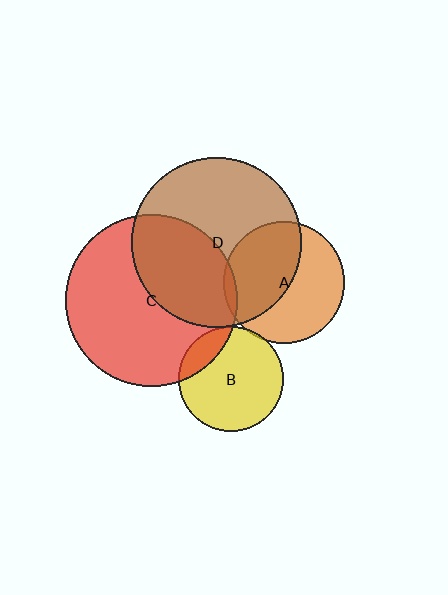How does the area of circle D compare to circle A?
Approximately 1.9 times.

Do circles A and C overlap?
Yes.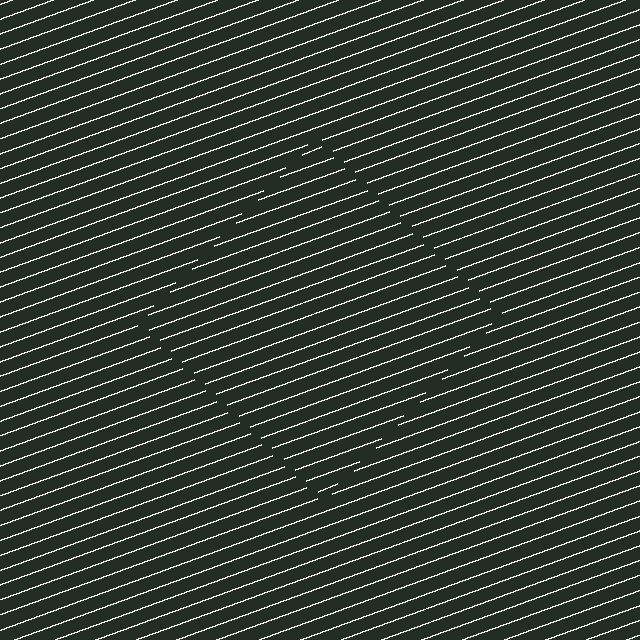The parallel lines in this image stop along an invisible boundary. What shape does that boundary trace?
An illusory square. The interior of the shape contains the same grating, shifted by half a period — the contour is defined by the phase discontinuity where line-ends from the inner and outer gratings abut.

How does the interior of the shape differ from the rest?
The interior of the shape contains the same grating, shifted by half a period — the contour is defined by the phase discontinuity where line-ends from the inner and outer gratings abut.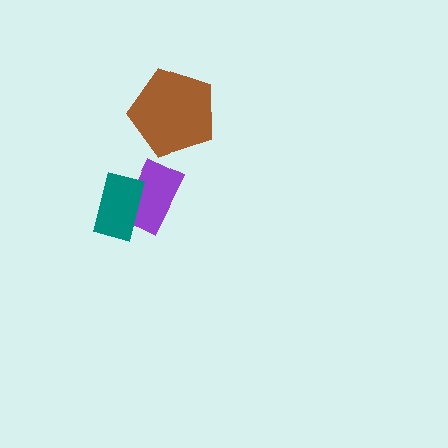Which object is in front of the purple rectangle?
The teal rectangle is in front of the purple rectangle.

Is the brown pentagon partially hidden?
No, no other shape covers it.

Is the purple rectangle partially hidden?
Yes, it is partially covered by another shape.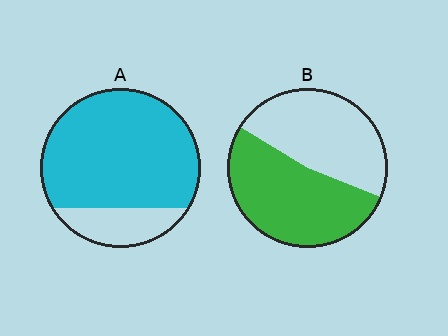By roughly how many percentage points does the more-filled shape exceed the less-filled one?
By roughly 30 percentage points (A over B).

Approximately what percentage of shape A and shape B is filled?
A is approximately 80% and B is approximately 55%.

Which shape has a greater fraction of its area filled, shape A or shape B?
Shape A.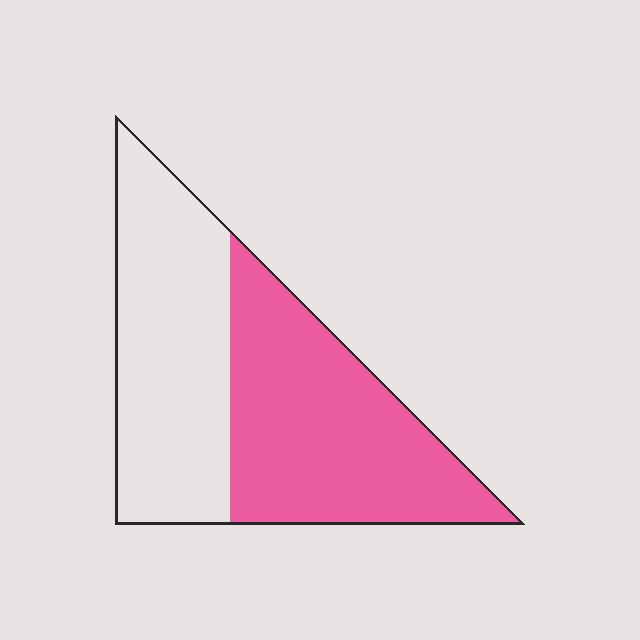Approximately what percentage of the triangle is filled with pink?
Approximately 50%.